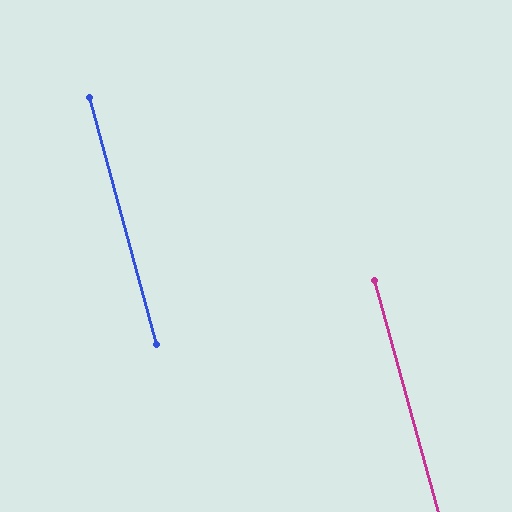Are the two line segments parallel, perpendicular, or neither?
Parallel — their directions differ by only 0.4°.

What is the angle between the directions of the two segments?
Approximately 0 degrees.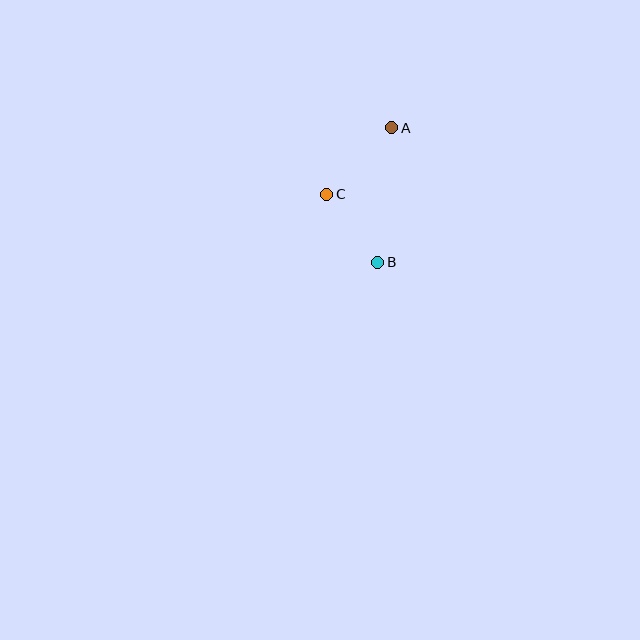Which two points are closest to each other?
Points B and C are closest to each other.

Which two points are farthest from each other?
Points A and B are farthest from each other.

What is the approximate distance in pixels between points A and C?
The distance between A and C is approximately 93 pixels.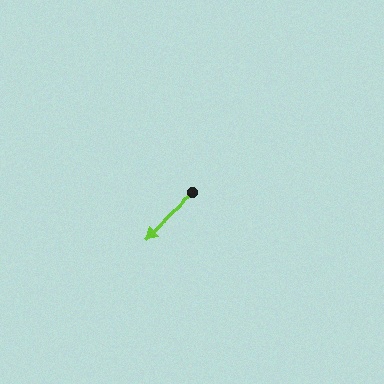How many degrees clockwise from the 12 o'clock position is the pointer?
Approximately 227 degrees.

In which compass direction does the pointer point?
Southwest.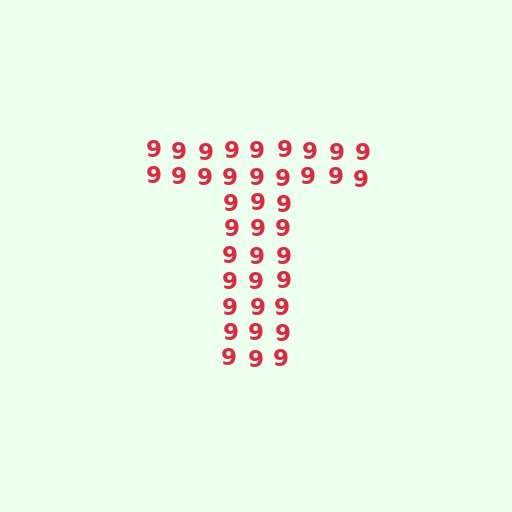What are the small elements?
The small elements are digit 9's.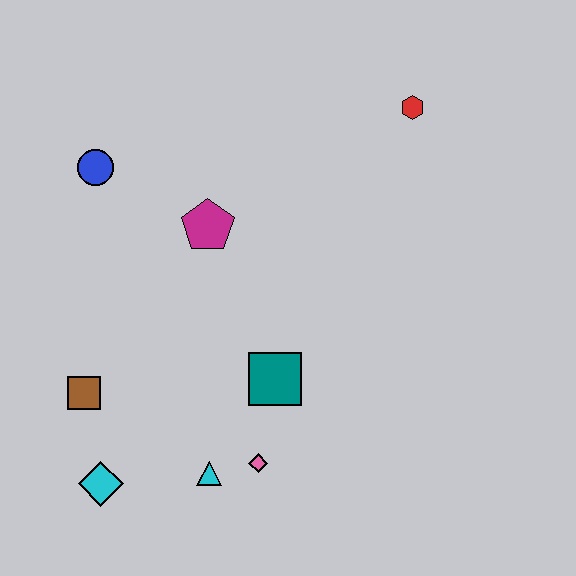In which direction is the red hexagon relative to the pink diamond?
The red hexagon is above the pink diamond.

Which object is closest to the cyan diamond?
The brown square is closest to the cyan diamond.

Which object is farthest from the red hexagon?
The cyan diamond is farthest from the red hexagon.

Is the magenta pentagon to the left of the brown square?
No